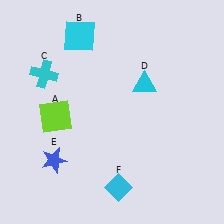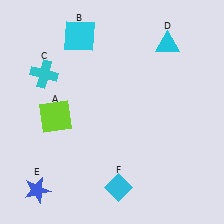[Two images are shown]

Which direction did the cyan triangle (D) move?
The cyan triangle (D) moved up.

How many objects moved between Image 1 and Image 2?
2 objects moved between the two images.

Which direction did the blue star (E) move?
The blue star (E) moved down.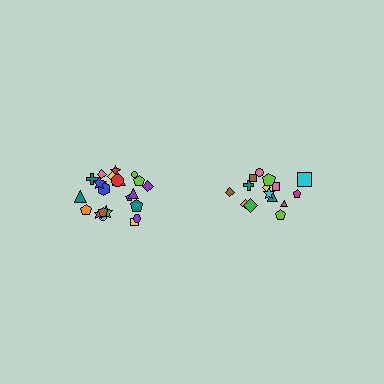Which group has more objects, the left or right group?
The left group.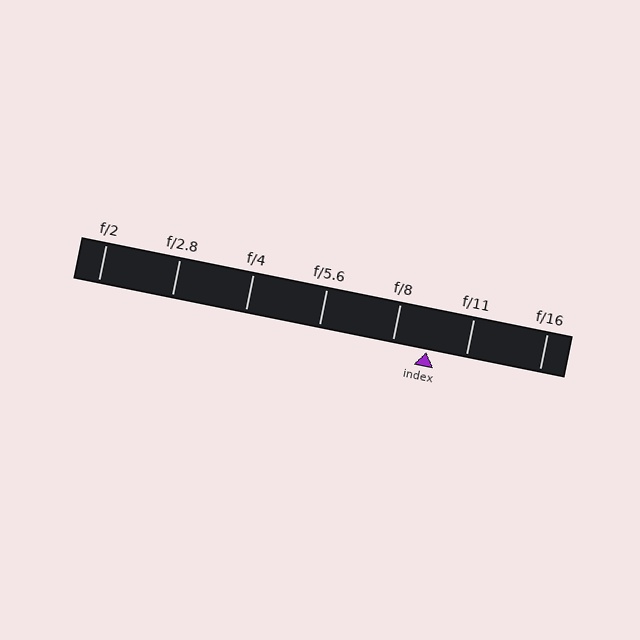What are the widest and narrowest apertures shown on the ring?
The widest aperture shown is f/2 and the narrowest is f/16.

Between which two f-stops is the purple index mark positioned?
The index mark is between f/8 and f/11.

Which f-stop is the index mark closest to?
The index mark is closest to f/8.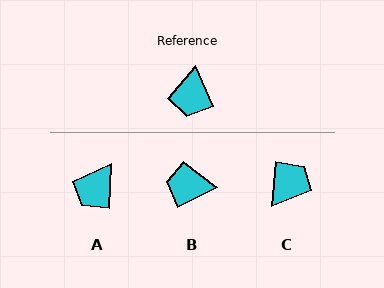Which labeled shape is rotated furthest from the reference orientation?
C, about 150 degrees away.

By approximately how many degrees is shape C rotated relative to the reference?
Approximately 150 degrees counter-clockwise.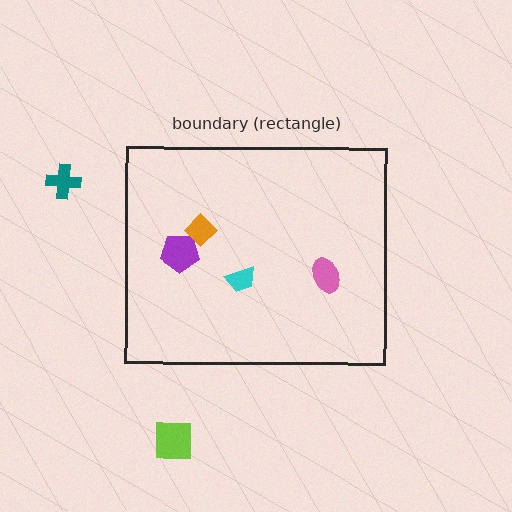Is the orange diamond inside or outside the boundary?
Inside.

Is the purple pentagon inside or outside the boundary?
Inside.